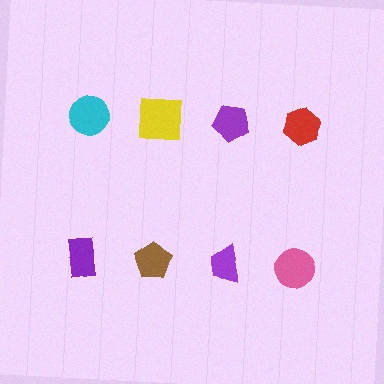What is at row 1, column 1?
A cyan circle.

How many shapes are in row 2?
4 shapes.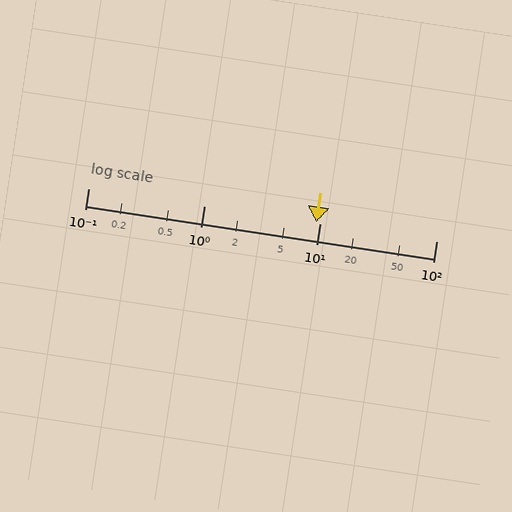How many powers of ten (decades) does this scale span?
The scale spans 3 decades, from 0.1 to 100.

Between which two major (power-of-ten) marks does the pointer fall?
The pointer is between 1 and 10.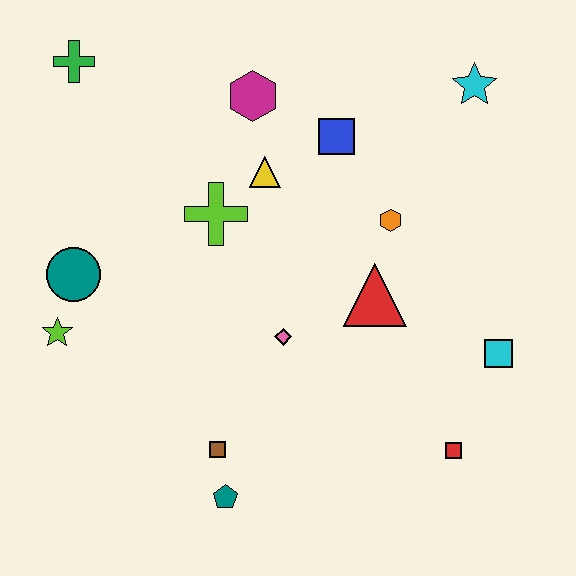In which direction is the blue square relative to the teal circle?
The blue square is to the right of the teal circle.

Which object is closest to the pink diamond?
The red triangle is closest to the pink diamond.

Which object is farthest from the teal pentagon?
The cyan star is farthest from the teal pentagon.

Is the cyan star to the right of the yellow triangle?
Yes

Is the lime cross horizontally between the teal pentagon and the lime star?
Yes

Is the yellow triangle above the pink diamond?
Yes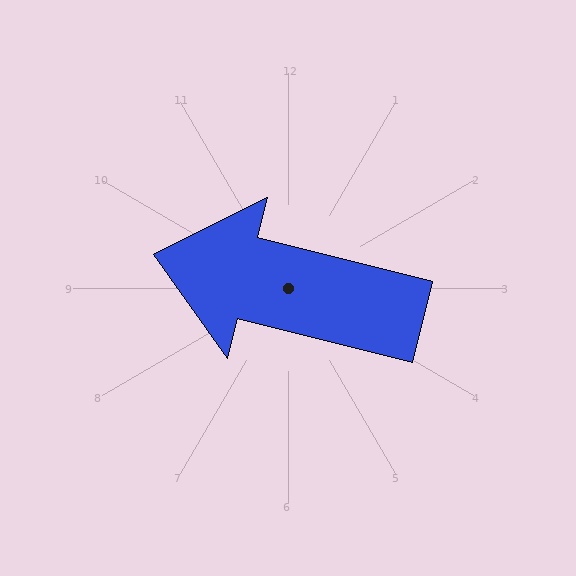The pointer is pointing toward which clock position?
Roughly 9 o'clock.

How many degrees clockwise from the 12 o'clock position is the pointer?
Approximately 284 degrees.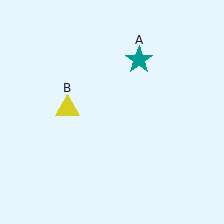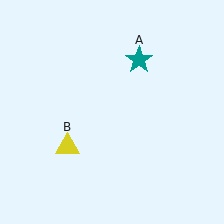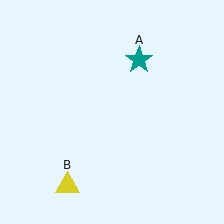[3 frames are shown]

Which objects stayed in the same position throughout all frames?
Teal star (object A) remained stationary.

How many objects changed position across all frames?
1 object changed position: yellow triangle (object B).